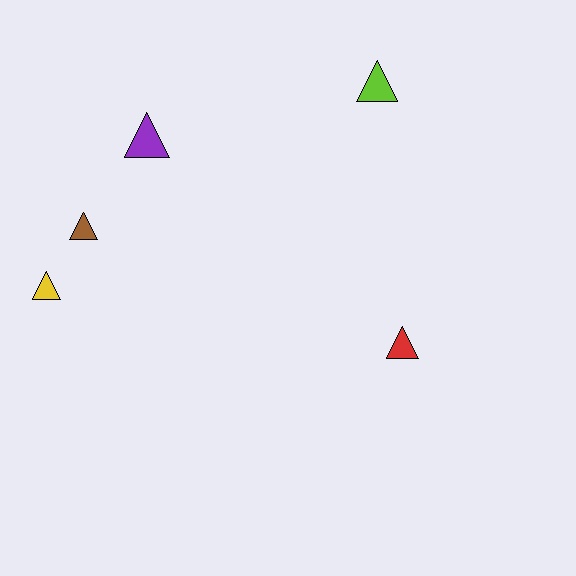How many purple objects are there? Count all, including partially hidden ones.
There is 1 purple object.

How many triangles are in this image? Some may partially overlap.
There are 5 triangles.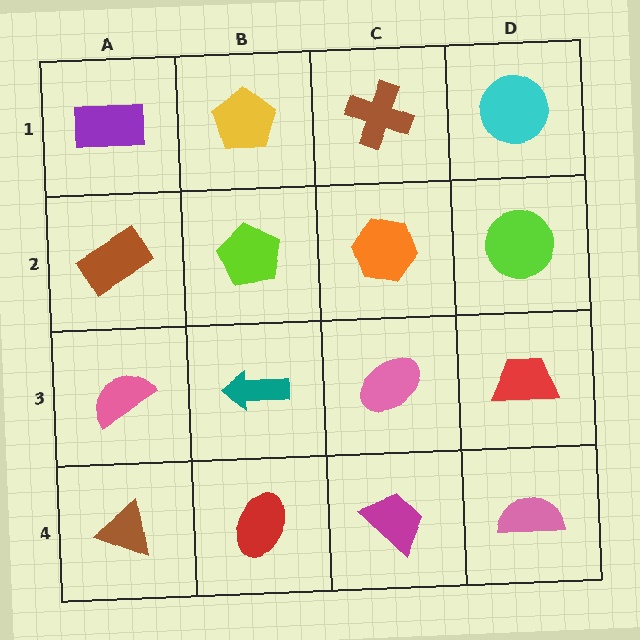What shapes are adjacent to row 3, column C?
An orange hexagon (row 2, column C), a magenta trapezoid (row 4, column C), a teal arrow (row 3, column B), a red trapezoid (row 3, column D).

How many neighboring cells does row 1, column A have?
2.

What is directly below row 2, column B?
A teal arrow.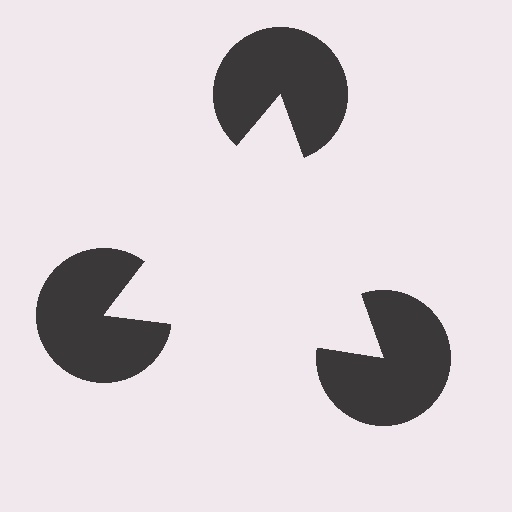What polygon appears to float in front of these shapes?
An illusory triangle — its edges are inferred from the aligned wedge cuts in the pac-man discs, not physically drawn.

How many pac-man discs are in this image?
There are 3 — one at each vertex of the illusory triangle.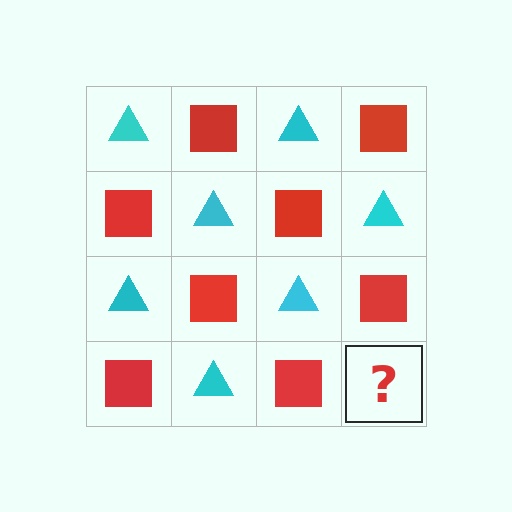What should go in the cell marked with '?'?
The missing cell should contain a cyan triangle.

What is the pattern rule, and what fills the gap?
The rule is that it alternates cyan triangle and red square in a checkerboard pattern. The gap should be filled with a cyan triangle.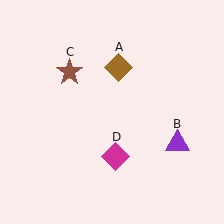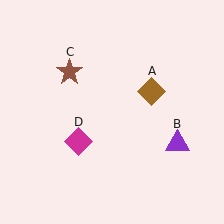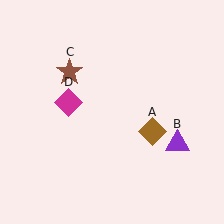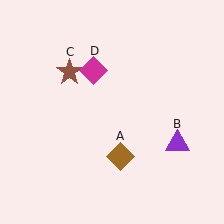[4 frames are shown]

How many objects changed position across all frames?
2 objects changed position: brown diamond (object A), magenta diamond (object D).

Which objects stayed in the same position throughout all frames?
Purple triangle (object B) and brown star (object C) remained stationary.